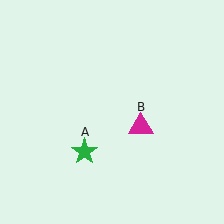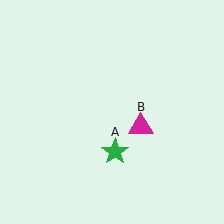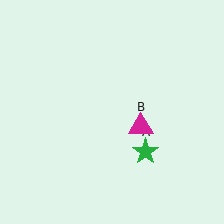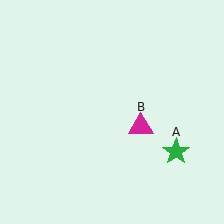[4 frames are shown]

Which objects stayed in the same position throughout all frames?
Magenta triangle (object B) remained stationary.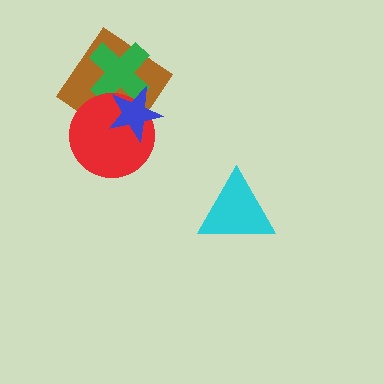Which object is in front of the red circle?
The blue star is in front of the red circle.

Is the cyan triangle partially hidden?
No, no other shape covers it.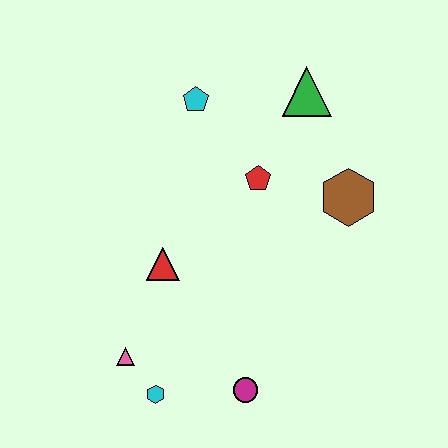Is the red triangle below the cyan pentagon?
Yes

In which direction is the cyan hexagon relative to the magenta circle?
The cyan hexagon is to the left of the magenta circle.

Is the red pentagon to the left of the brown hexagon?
Yes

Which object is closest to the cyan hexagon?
The pink triangle is closest to the cyan hexagon.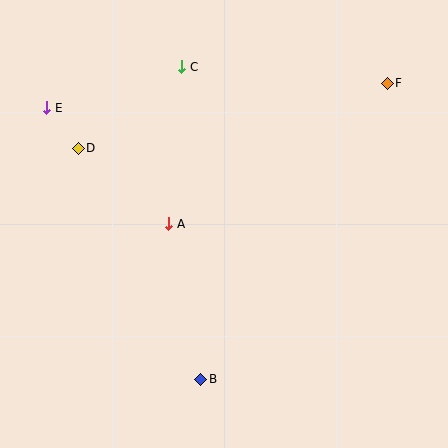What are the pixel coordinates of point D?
Point D is at (78, 148).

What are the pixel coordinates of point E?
Point E is at (47, 108).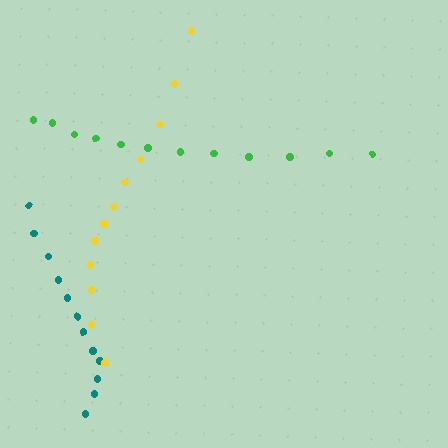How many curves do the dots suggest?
There are 3 distinct paths.